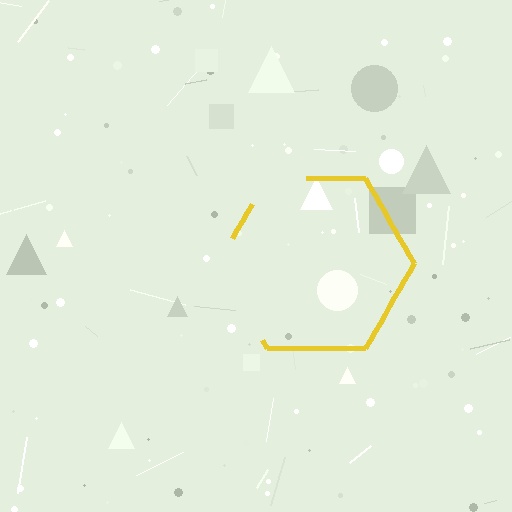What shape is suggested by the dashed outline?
The dashed outline suggests a hexagon.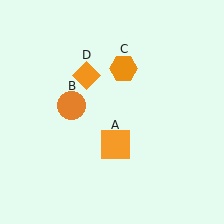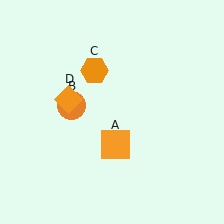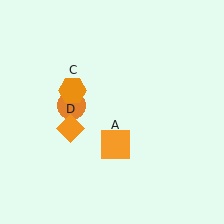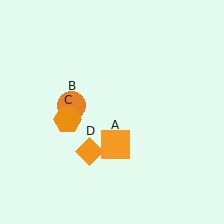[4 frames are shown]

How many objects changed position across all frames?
2 objects changed position: orange hexagon (object C), orange diamond (object D).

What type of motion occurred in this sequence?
The orange hexagon (object C), orange diamond (object D) rotated counterclockwise around the center of the scene.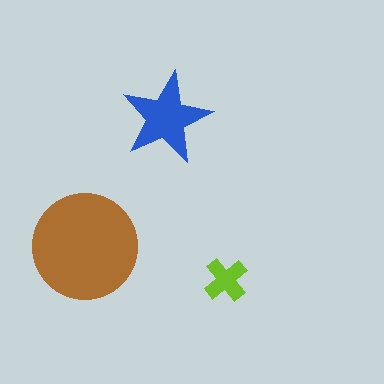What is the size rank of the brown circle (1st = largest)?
1st.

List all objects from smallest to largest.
The lime cross, the blue star, the brown circle.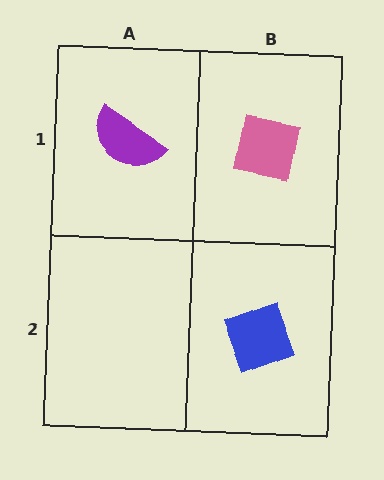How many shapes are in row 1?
2 shapes.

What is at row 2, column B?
A blue diamond.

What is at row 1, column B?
A pink square.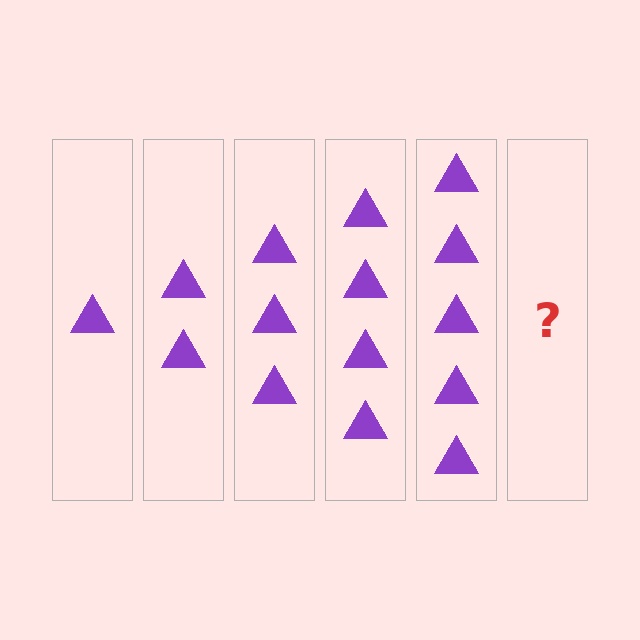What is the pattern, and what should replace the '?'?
The pattern is that each step adds one more triangle. The '?' should be 6 triangles.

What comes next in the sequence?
The next element should be 6 triangles.